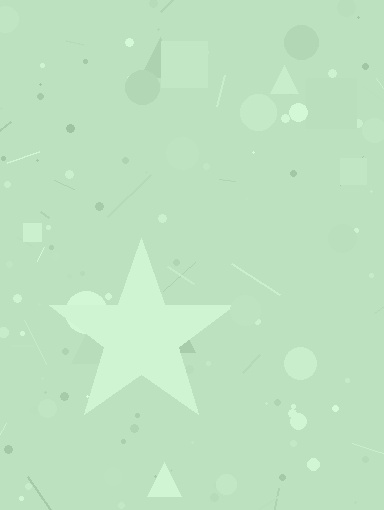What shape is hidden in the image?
A star is hidden in the image.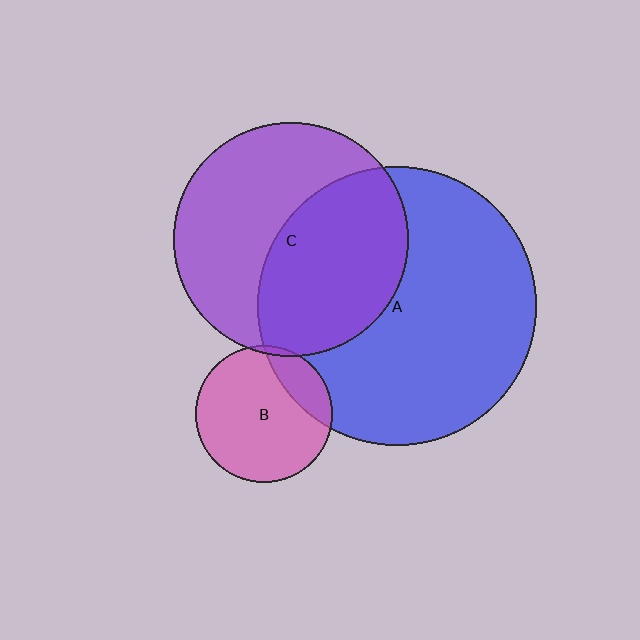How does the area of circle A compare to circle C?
Approximately 1.4 times.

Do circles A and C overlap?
Yes.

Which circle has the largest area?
Circle A (blue).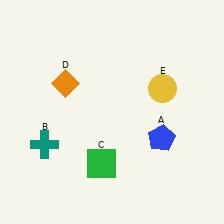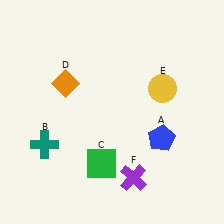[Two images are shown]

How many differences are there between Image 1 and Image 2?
There is 1 difference between the two images.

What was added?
A purple cross (F) was added in Image 2.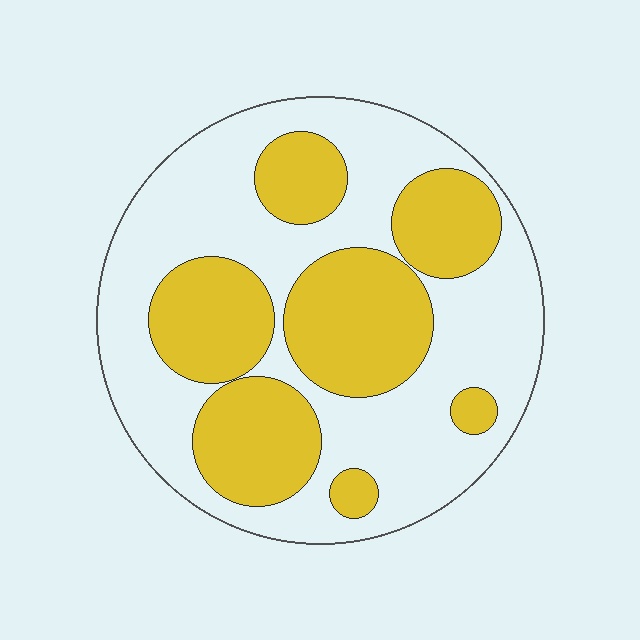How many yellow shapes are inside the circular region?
7.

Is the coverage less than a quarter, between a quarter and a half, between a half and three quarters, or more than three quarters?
Between a quarter and a half.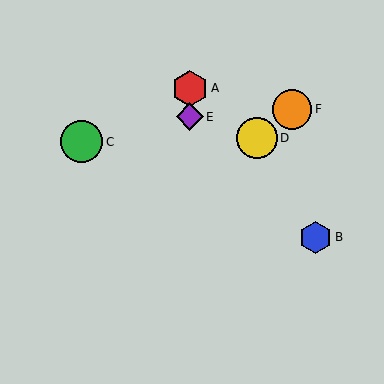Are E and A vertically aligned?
Yes, both are at x≈190.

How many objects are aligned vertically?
2 objects (A, E) are aligned vertically.